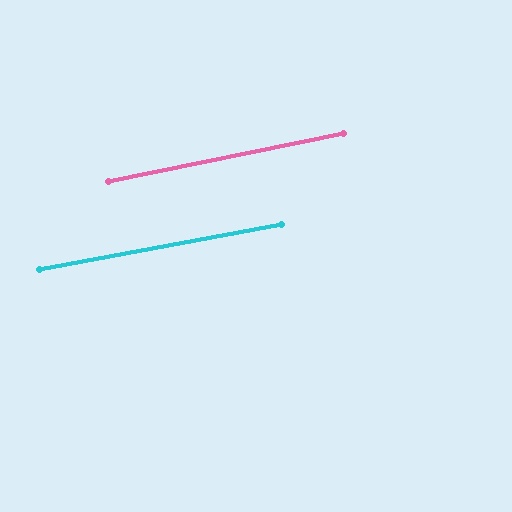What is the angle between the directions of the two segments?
Approximately 1 degree.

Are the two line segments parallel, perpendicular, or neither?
Parallel — their directions differ by only 0.9°.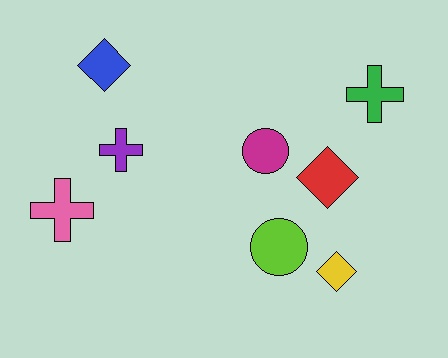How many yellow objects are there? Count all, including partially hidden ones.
There is 1 yellow object.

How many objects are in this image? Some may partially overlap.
There are 8 objects.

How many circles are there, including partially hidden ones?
There are 2 circles.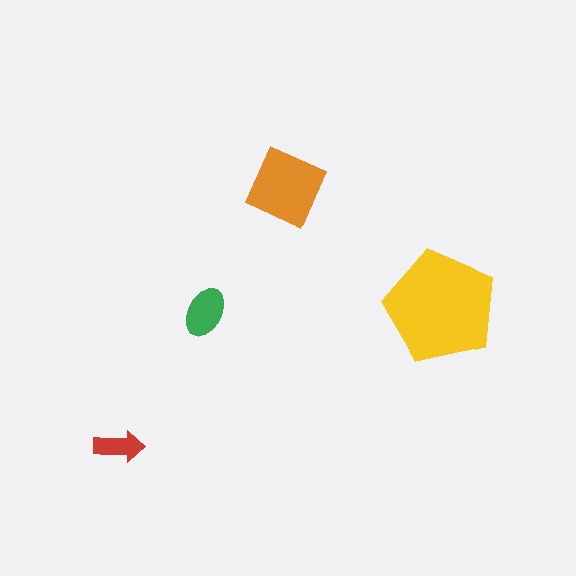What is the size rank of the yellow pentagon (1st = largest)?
1st.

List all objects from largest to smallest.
The yellow pentagon, the orange diamond, the green ellipse, the red arrow.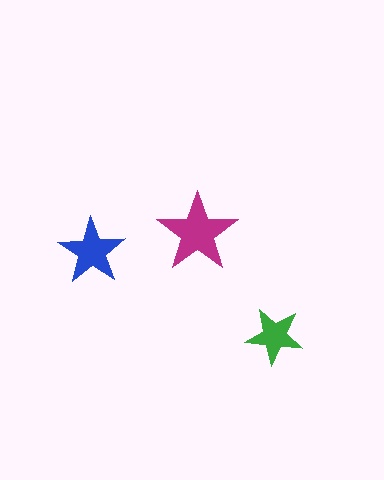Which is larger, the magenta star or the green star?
The magenta one.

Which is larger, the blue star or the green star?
The blue one.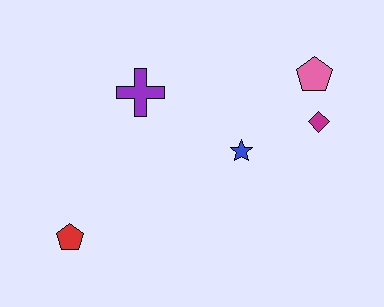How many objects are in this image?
There are 5 objects.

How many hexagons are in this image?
There are no hexagons.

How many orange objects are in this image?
There are no orange objects.